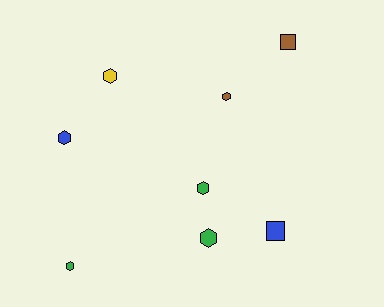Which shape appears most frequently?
Hexagon, with 6 objects.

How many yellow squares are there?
There are no yellow squares.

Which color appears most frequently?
Green, with 3 objects.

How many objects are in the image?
There are 8 objects.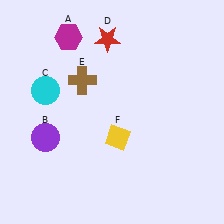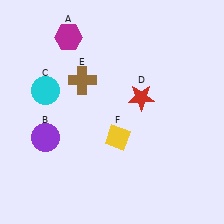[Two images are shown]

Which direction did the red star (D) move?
The red star (D) moved down.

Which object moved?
The red star (D) moved down.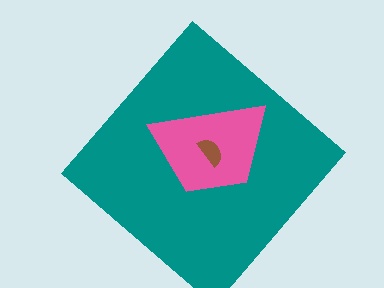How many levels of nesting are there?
3.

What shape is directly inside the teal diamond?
The pink trapezoid.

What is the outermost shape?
The teal diamond.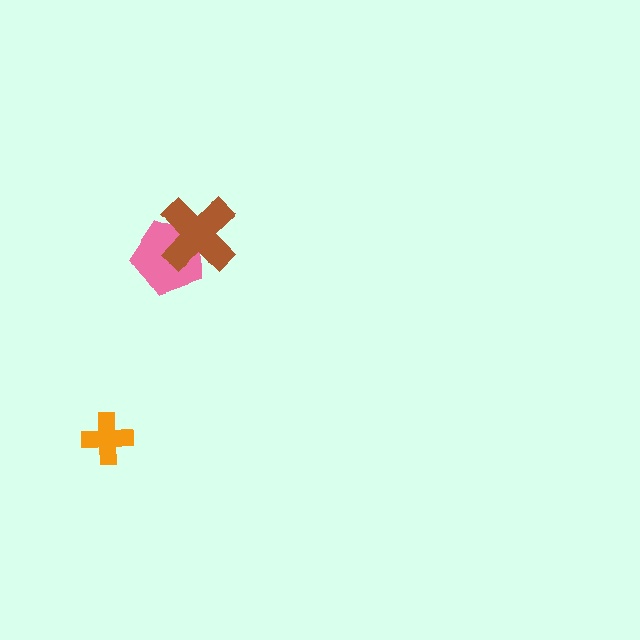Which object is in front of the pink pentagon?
The brown cross is in front of the pink pentagon.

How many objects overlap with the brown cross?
1 object overlaps with the brown cross.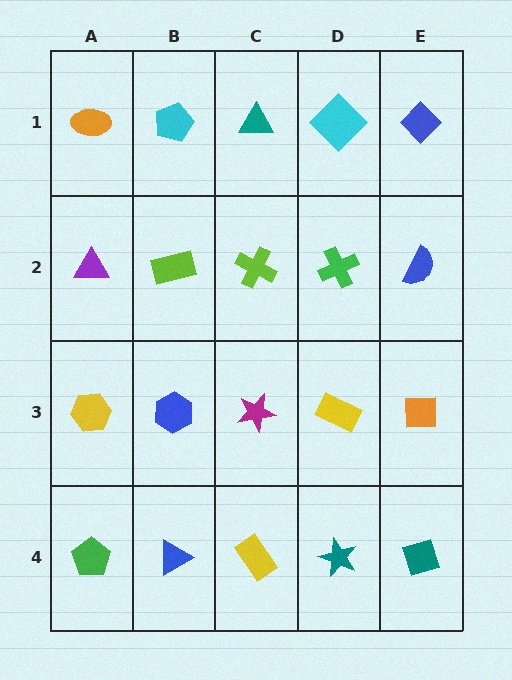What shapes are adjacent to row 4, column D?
A yellow rectangle (row 3, column D), a yellow rectangle (row 4, column C), a teal diamond (row 4, column E).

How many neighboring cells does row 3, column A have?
3.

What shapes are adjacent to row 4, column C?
A magenta star (row 3, column C), a blue triangle (row 4, column B), a teal star (row 4, column D).